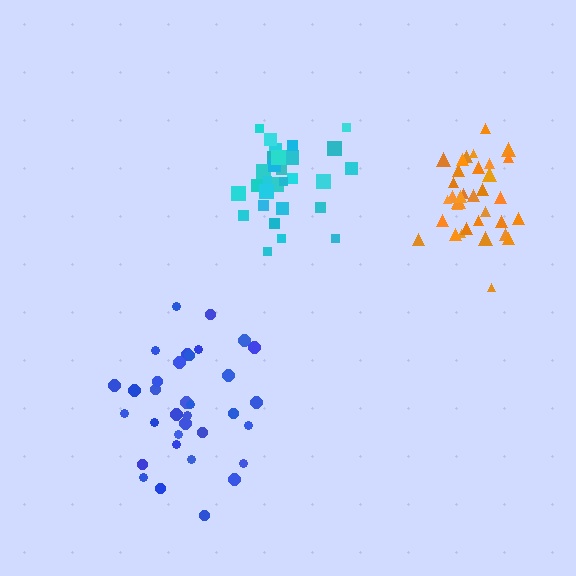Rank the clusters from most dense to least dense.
orange, cyan, blue.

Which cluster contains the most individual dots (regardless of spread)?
Blue (34).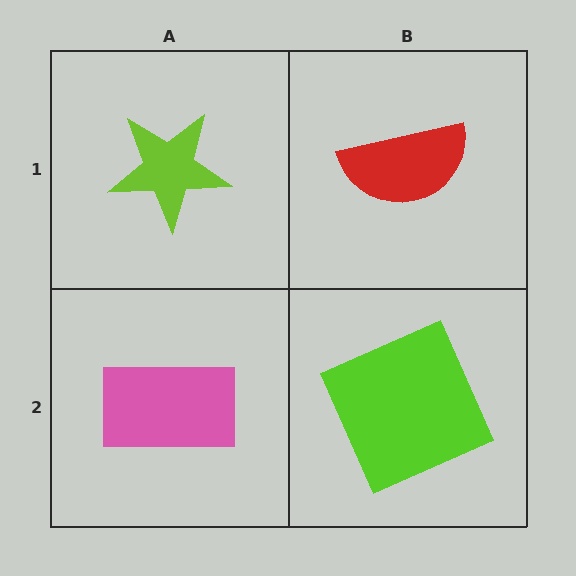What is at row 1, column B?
A red semicircle.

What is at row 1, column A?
A lime star.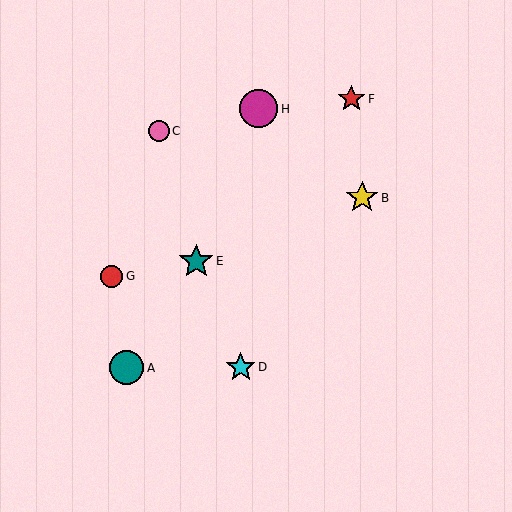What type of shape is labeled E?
Shape E is a teal star.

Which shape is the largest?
The magenta circle (labeled H) is the largest.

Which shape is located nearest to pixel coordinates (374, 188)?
The yellow star (labeled B) at (362, 198) is nearest to that location.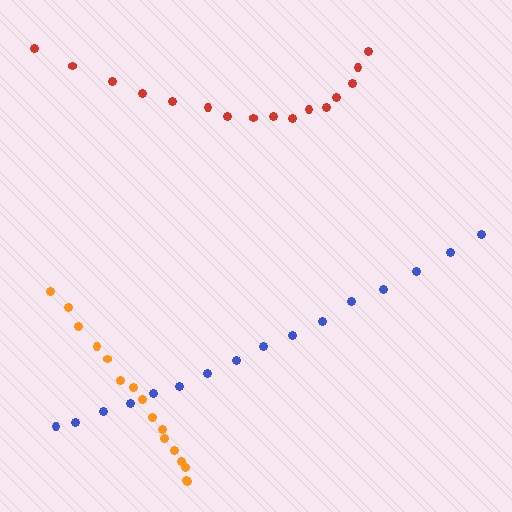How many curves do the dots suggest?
There are 3 distinct paths.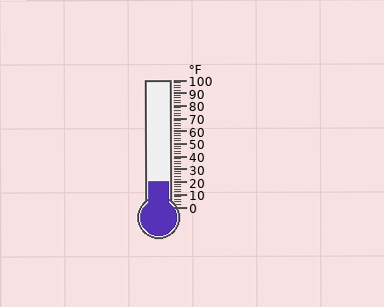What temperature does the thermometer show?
The thermometer shows approximately 20°F.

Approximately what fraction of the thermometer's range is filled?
The thermometer is filled to approximately 20% of its range.